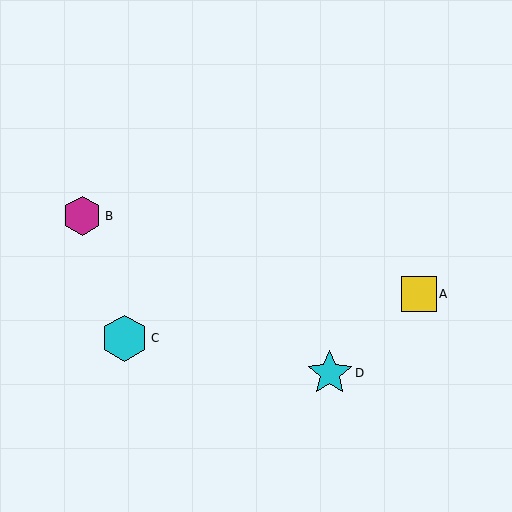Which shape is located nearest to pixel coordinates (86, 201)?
The magenta hexagon (labeled B) at (82, 216) is nearest to that location.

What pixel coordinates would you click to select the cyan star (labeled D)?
Click at (330, 373) to select the cyan star D.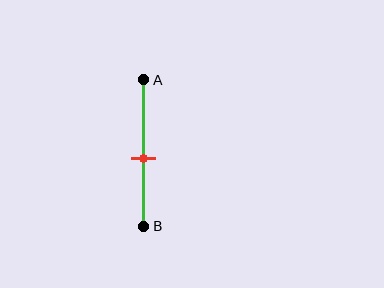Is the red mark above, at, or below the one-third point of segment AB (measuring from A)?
The red mark is below the one-third point of segment AB.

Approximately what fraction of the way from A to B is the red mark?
The red mark is approximately 55% of the way from A to B.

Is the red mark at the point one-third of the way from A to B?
No, the mark is at about 55% from A, not at the 33% one-third point.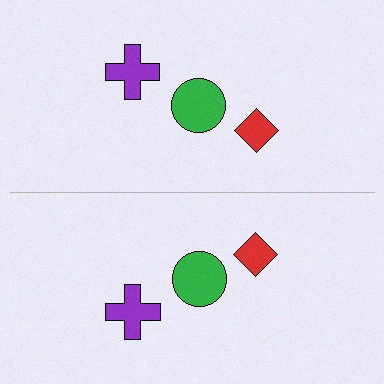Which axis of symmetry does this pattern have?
The pattern has a horizontal axis of symmetry running through the center of the image.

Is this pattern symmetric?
Yes, this pattern has bilateral (reflection) symmetry.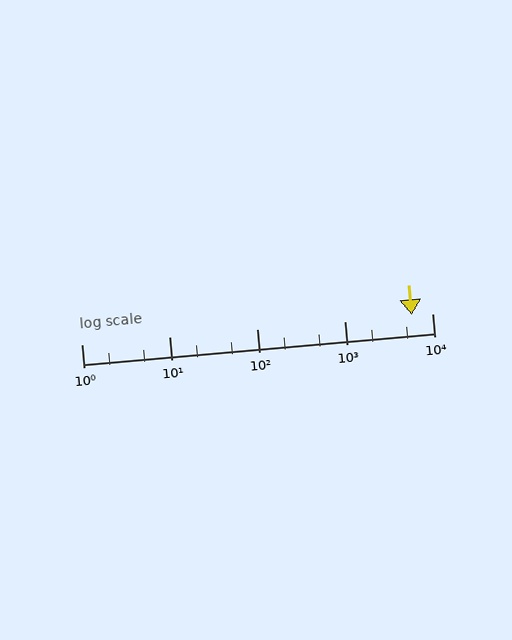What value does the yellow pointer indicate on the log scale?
The pointer indicates approximately 5900.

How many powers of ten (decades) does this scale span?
The scale spans 4 decades, from 1 to 10000.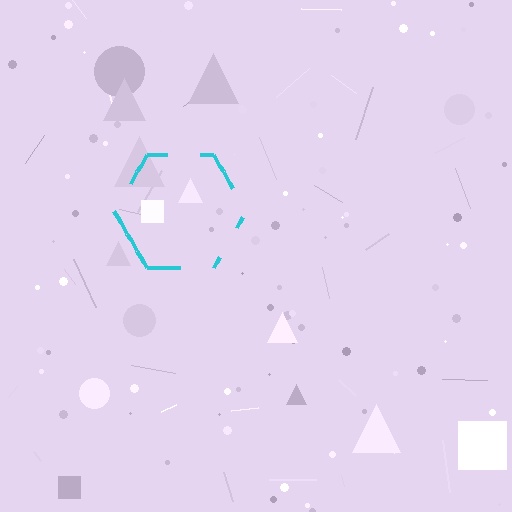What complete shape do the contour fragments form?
The contour fragments form a hexagon.